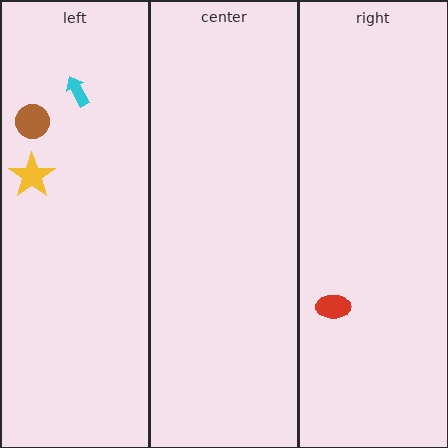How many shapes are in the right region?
1.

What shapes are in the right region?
The red ellipse.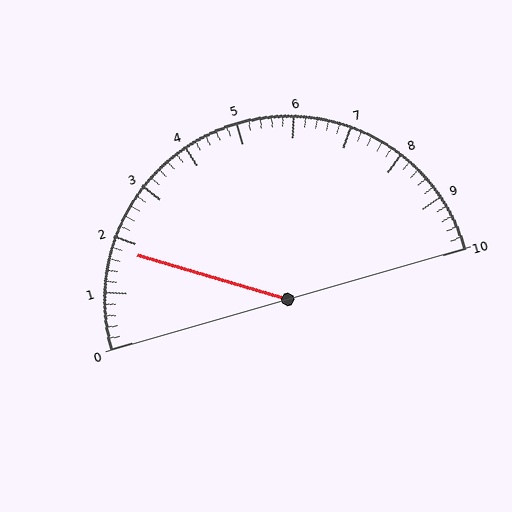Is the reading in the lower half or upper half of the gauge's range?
The reading is in the lower half of the range (0 to 10).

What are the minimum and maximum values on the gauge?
The gauge ranges from 0 to 10.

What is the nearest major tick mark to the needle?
The nearest major tick mark is 2.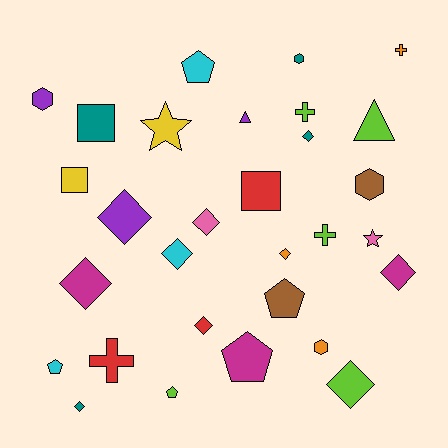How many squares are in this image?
There are 3 squares.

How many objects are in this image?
There are 30 objects.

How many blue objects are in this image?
There are no blue objects.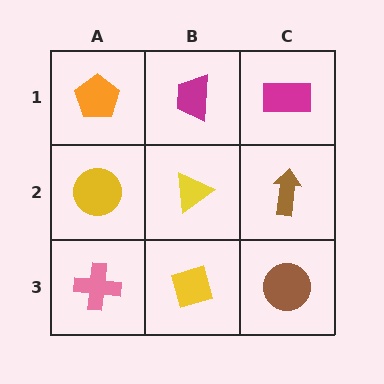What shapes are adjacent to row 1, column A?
A yellow circle (row 2, column A), a magenta trapezoid (row 1, column B).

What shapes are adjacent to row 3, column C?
A brown arrow (row 2, column C), a yellow diamond (row 3, column B).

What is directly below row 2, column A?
A pink cross.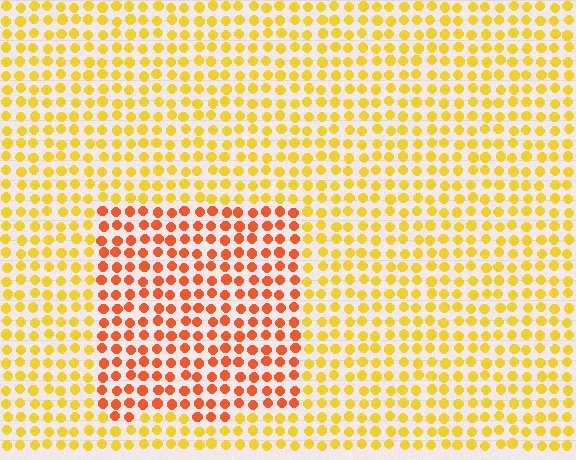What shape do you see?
I see a rectangle.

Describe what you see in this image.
The image is filled with small yellow elements in a uniform arrangement. A rectangle-shaped region is visible where the elements are tinted to a slightly different hue, forming a subtle color boundary.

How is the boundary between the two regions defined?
The boundary is defined purely by a slight shift in hue (about 38 degrees). Spacing, size, and orientation are identical on both sides.